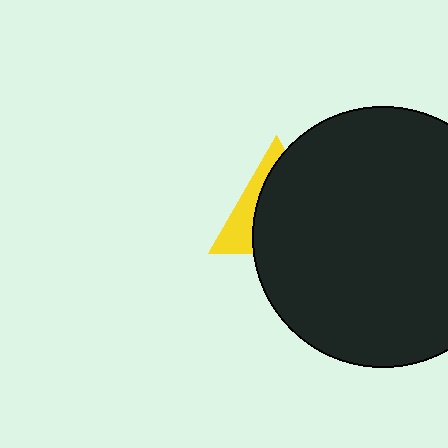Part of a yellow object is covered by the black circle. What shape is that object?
It is a triangle.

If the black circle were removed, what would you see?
You would see the complete yellow triangle.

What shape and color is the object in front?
The object in front is a black circle.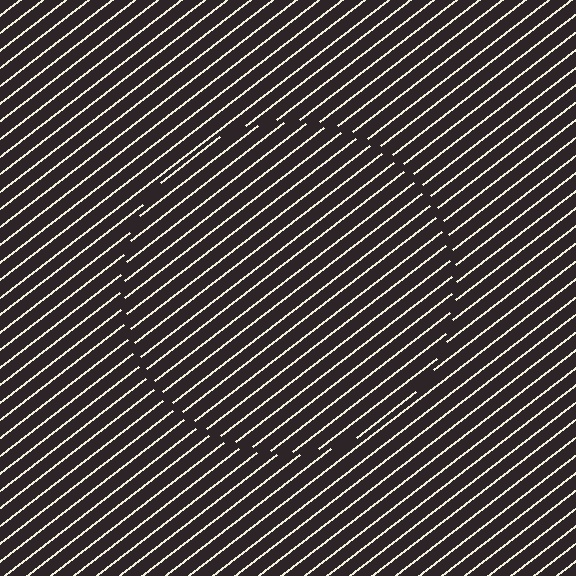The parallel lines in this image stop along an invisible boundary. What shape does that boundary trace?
An illusory circle. The interior of the shape contains the same grating, shifted by half a period — the contour is defined by the phase discontinuity where line-ends from the inner and outer gratings abut.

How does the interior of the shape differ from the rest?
The interior of the shape contains the same grating, shifted by half a period — the contour is defined by the phase discontinuity where line-ends from the inner and outer gratings abut.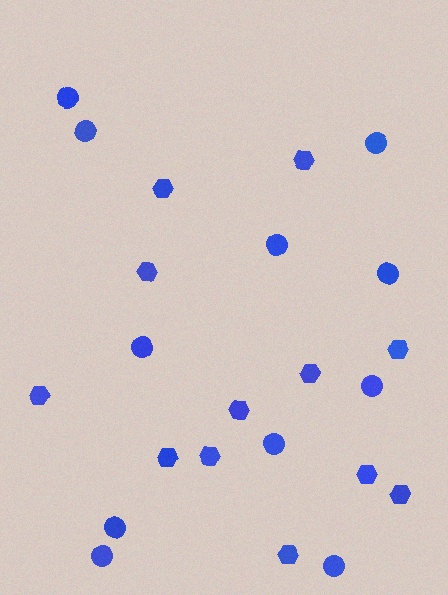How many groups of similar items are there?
There are 2 groups: one group of circles (11) and one group of hexagons (12).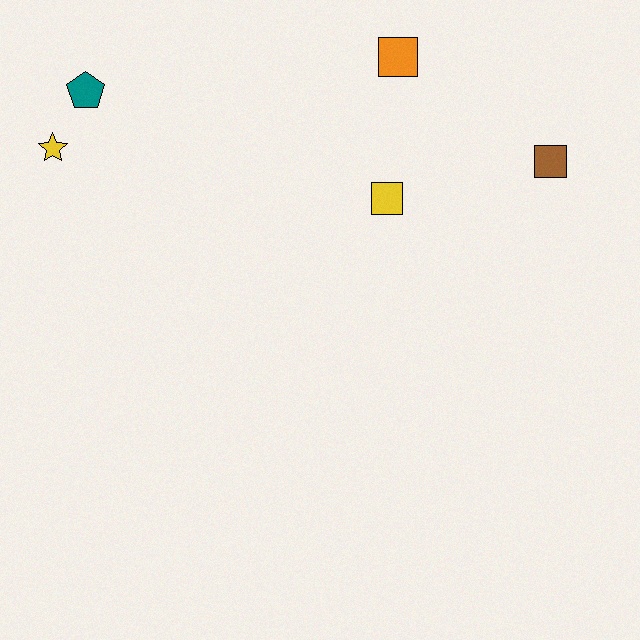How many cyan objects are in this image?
There are no cyan objects.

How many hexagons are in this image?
There are no hexagons.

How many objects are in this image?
There are 5 objects.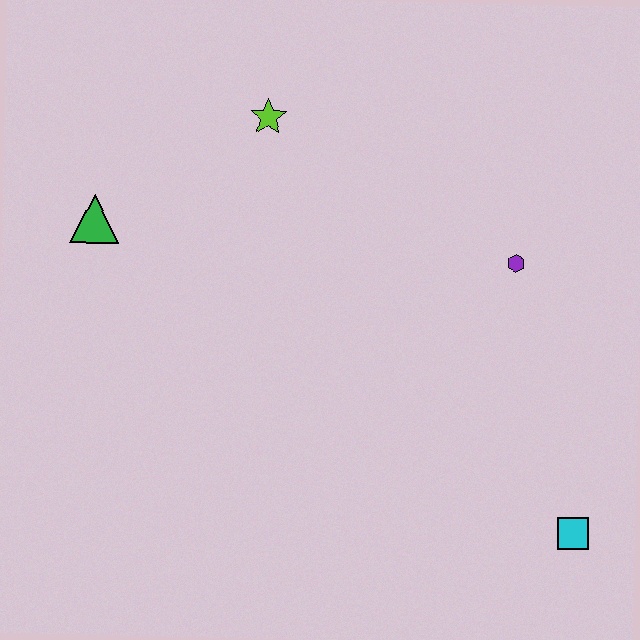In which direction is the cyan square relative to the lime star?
The cyan square is below the lime star.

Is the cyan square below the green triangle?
Yes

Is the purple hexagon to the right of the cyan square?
No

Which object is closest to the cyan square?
The purple hexagon is closest to the cyan square.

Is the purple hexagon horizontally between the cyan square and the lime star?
Yes